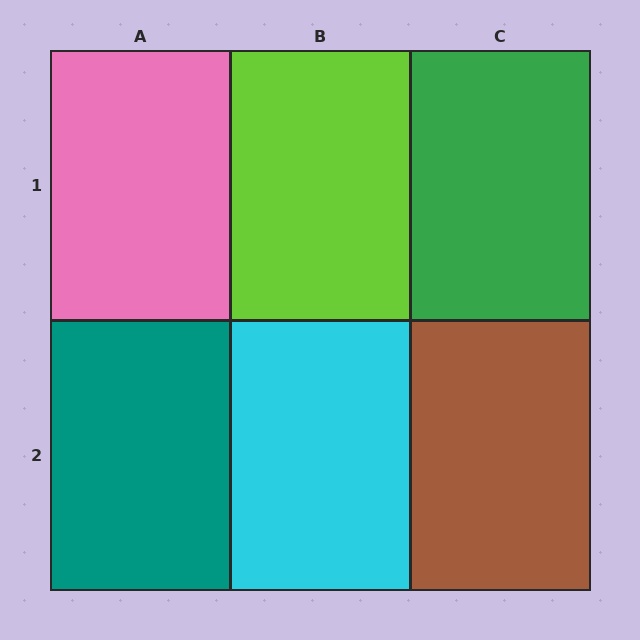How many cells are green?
1 cell is green.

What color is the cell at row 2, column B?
Cyan.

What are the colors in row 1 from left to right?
Pink, lime, green.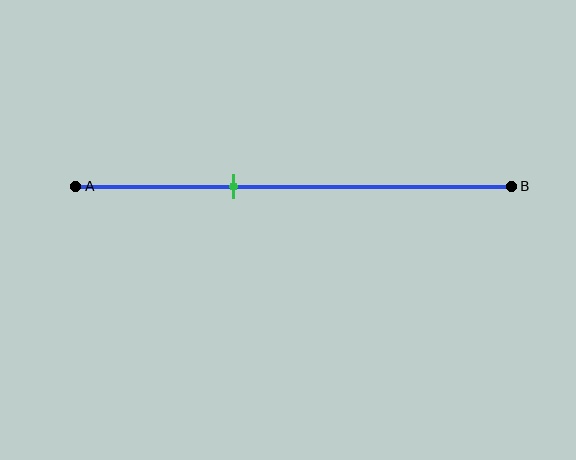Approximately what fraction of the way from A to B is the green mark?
The green mark is approximately 35% of the way from A to B.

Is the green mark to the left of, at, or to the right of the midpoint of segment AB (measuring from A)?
The green mark is to the left of the midpoint of segment AB.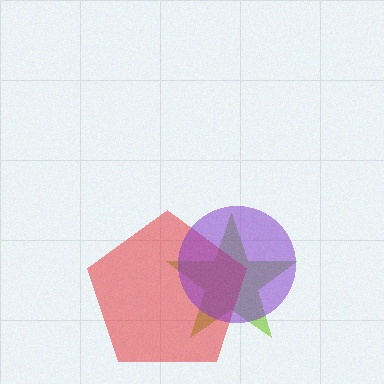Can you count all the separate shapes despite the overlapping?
Yes, there are 3 separate shapes.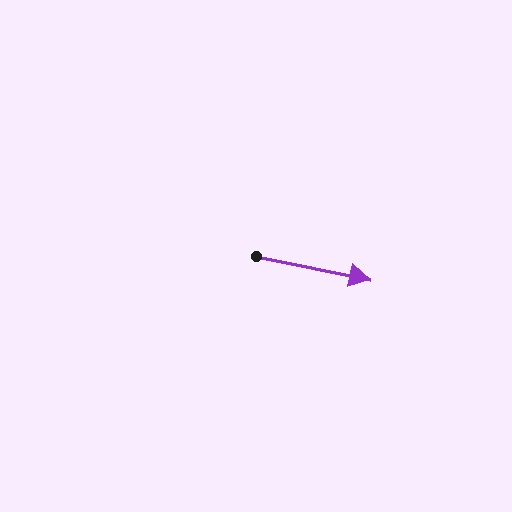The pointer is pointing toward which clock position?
Roughly 3 o'clock.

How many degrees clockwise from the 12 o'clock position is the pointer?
Approximately 101 degrees.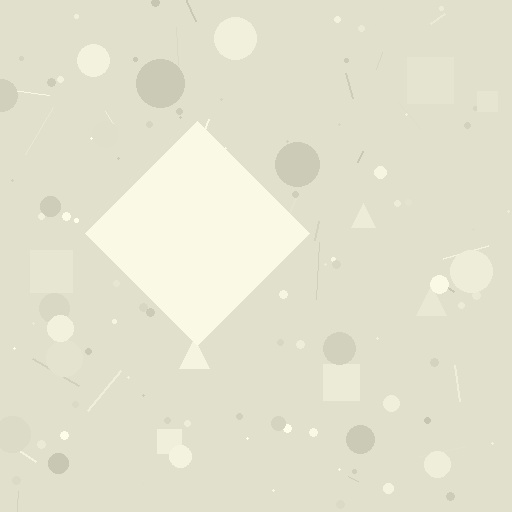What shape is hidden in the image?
A diamond is hidden in the image.